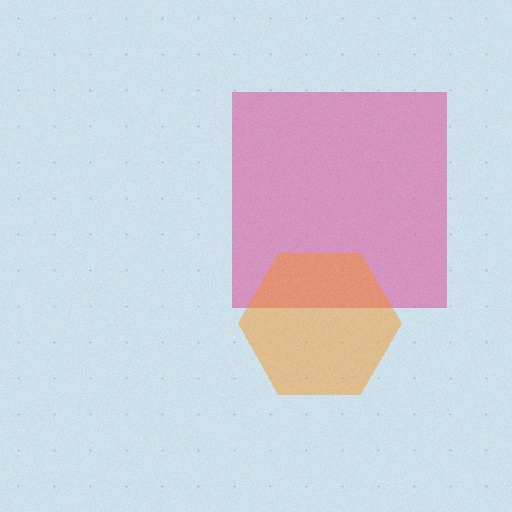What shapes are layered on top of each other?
The layered shapes are: a pink square, an orange hexagon.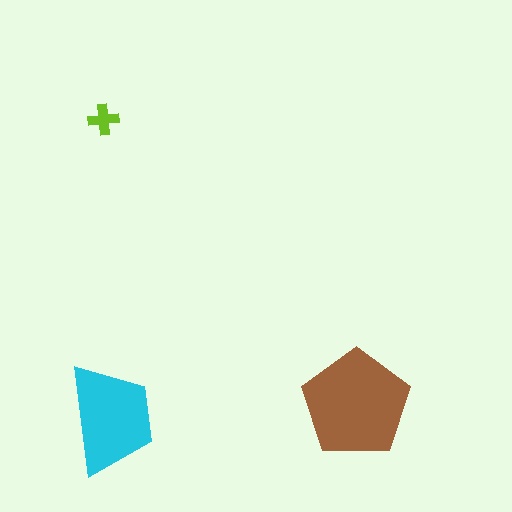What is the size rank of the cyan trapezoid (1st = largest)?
2nd.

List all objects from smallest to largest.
The lime cross, the cyan trapezoid, the brown pentagon.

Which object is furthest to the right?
The brown pentagon is rightmost.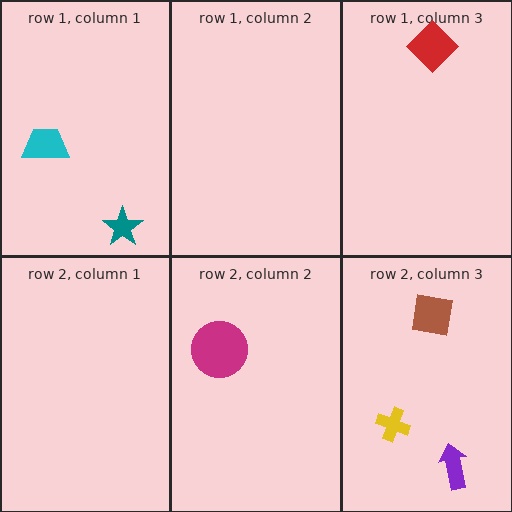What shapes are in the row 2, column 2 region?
The magenta circle.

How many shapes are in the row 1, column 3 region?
1.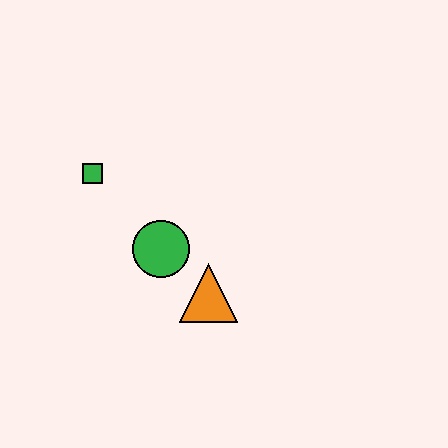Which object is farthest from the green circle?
The green square is farthest from the green circle.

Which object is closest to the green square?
The green circle is closest to the green square.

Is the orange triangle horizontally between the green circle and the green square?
No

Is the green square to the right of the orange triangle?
No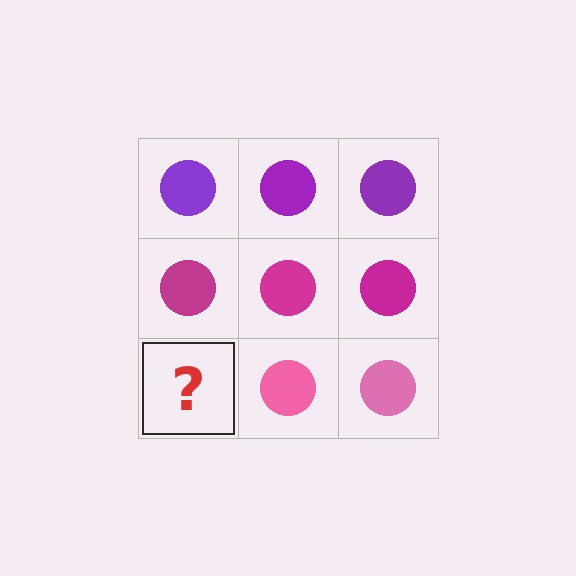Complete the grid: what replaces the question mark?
The question mark should be replaced with a pink circle.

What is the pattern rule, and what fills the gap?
The rule is that each row has a consistent color. The gap should be filled with a pink circle.